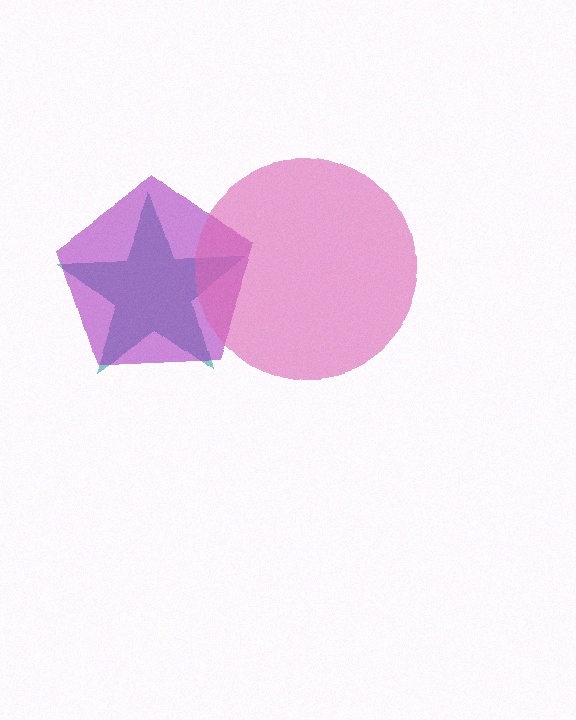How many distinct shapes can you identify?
There are 3 distinct shapes: a teal star, a purple pentagon, a pink circle.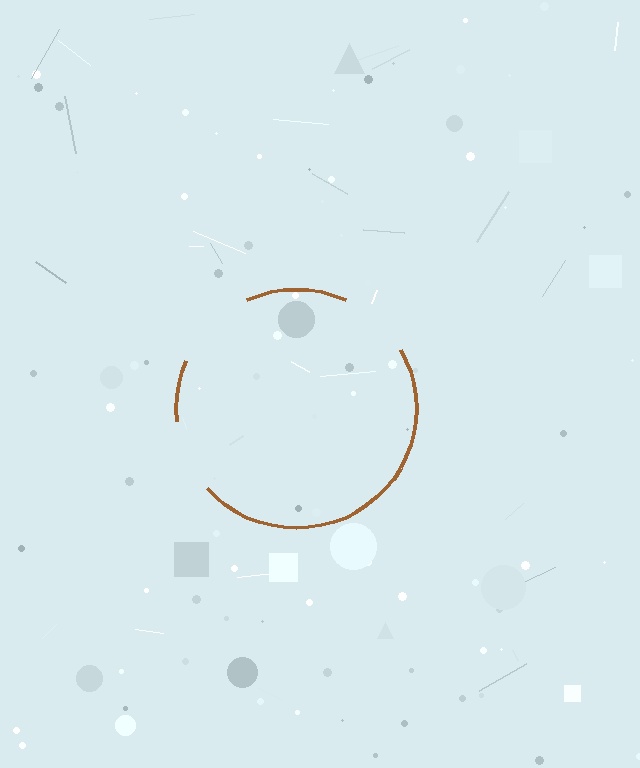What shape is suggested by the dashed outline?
The dashed outline suggests a circle.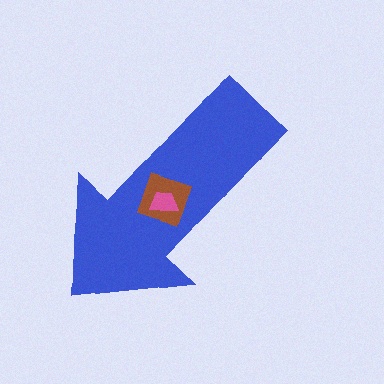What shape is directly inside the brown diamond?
The pink trapezoid.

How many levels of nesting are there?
3.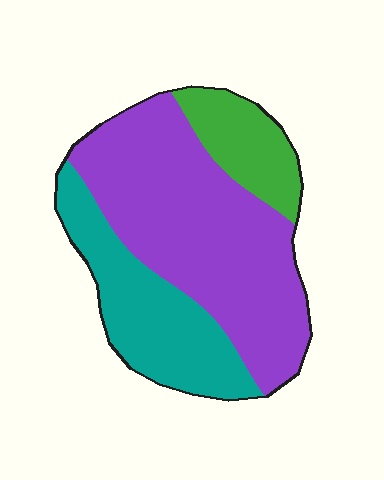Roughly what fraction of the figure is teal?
Teal covers about 30% of the figure.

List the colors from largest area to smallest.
From largest to smallest: purple, teal, green.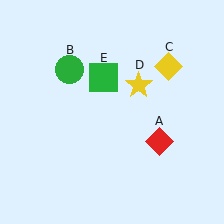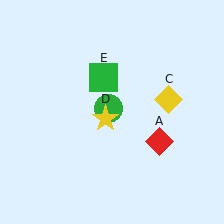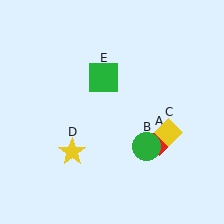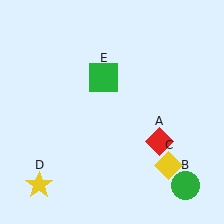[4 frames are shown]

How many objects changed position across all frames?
3 objects changed position: green circle (object B), yellow diamond (object C), yellow star (object D).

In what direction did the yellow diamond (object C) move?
The yellow diamond (object C) moved down.